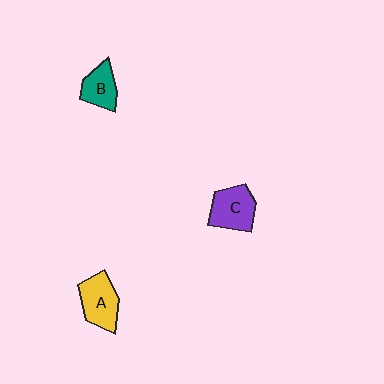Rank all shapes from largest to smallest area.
From largest to smallest: C (purple), A (yellow), B (teal).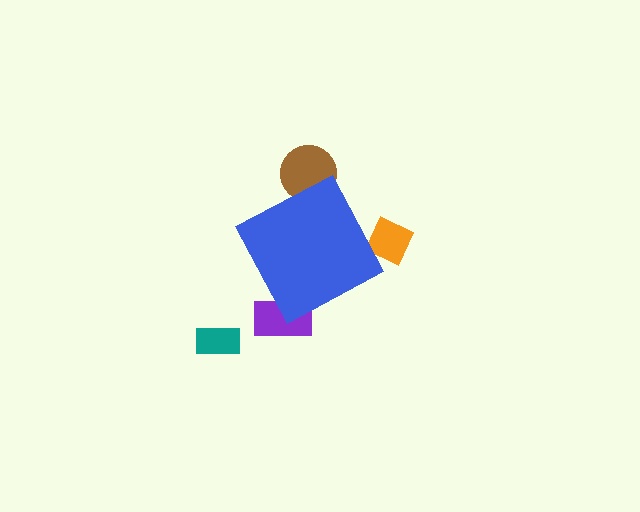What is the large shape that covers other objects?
A blue diamond.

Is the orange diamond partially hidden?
Yes, the orange diamond is partially hidden behind the blue diamond.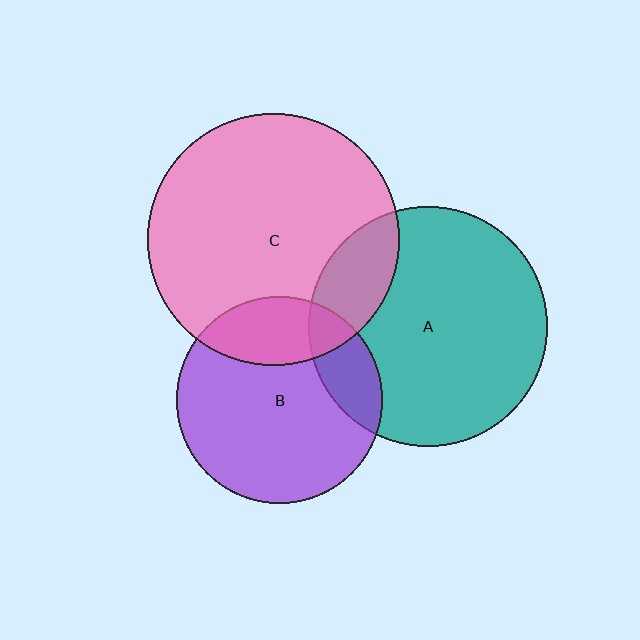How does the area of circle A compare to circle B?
Approximately 1.3 times.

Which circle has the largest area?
Circle C (pink).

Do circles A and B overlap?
Yes.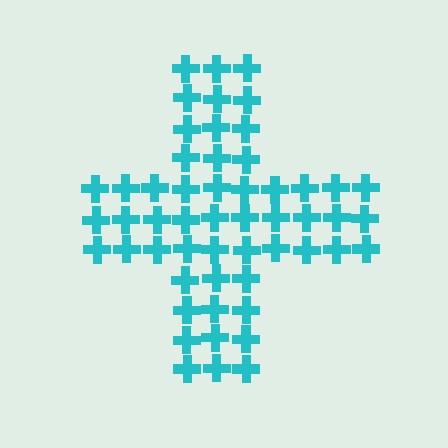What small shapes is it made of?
It is made of small crosses.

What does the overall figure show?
The overall figure shows a cross.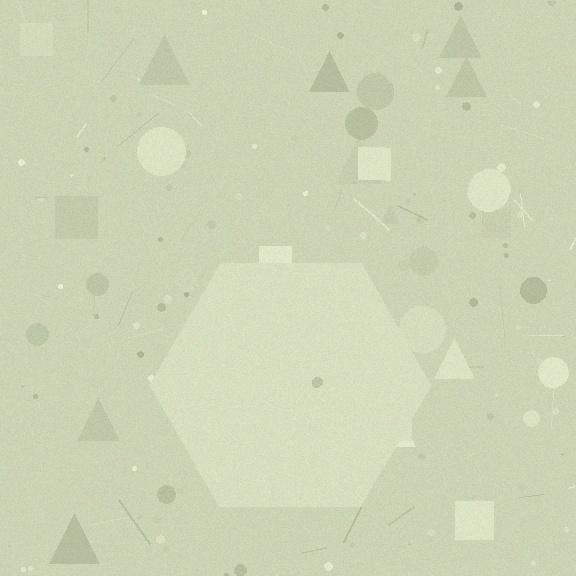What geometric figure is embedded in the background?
A hexagon is embedded in the background.